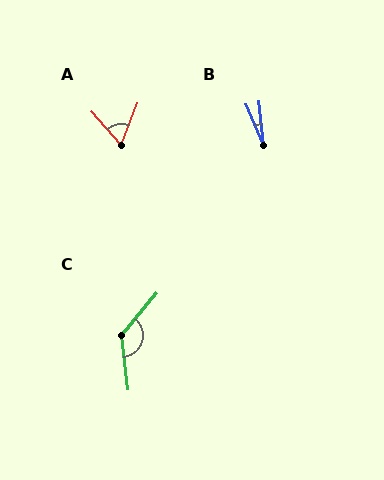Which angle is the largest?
C, at approximately 133 degrees.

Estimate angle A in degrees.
Approximately 63 degrees.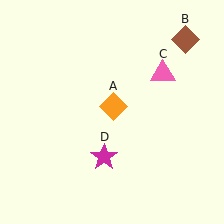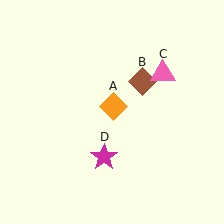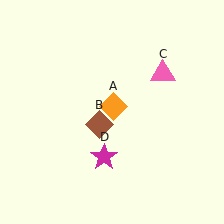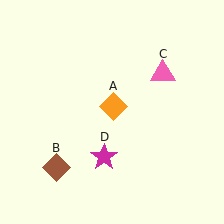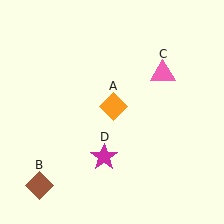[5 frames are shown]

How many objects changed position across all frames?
1 object changed position: brown diamond (object B).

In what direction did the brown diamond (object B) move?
The brown diamond (object B) moved down and to the left.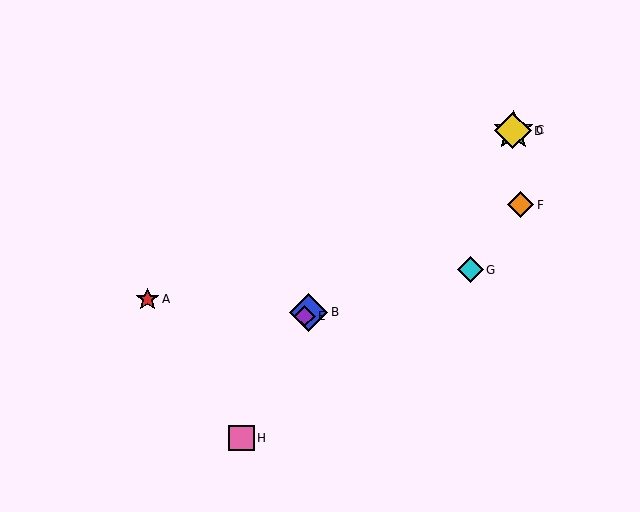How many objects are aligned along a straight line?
4 objects (B, C, D, E) are aligned along a straight line.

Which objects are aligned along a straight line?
Objects B, C, D, E are aligned along a straight line.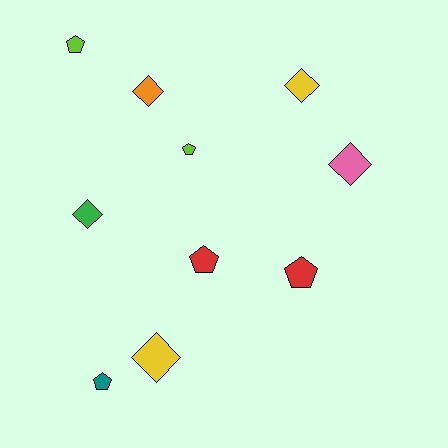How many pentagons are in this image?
There are 5 pentagons.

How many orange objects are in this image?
There is 1 orange object.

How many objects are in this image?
There are 10 objects.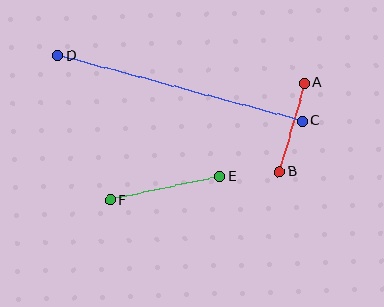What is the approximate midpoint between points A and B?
The midpoint is at approximately (292, 127) pixels.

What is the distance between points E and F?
The distance is approximately 112 pixels.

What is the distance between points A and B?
The distance is approximately 93 pixels.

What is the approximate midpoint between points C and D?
The midpoint is at approximately (180, 88) pixels.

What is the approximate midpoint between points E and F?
The midpoint is at approximately (165, 188) pixels.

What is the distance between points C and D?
The distance is approximately 253 pixels.